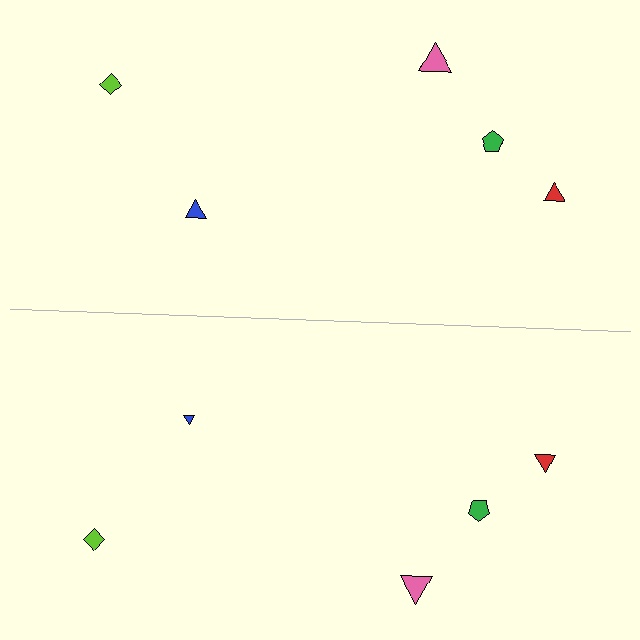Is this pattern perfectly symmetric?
No, the pattern is not perfectly symmetric. The blue triangle on the bottom side has a different size than its mirror counterpart.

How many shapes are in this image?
There are 10 shapes in this image.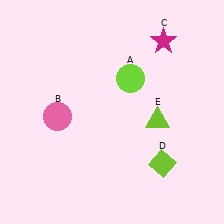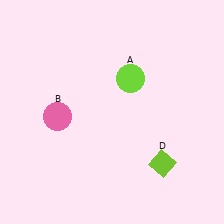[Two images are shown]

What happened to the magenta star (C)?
The magenta star (C) was removed in Image 2. It was in the top-right area of Image 1.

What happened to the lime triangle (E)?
The lime triangle (E) was removed in Image 2. It was in the bottom-right area of Image 1.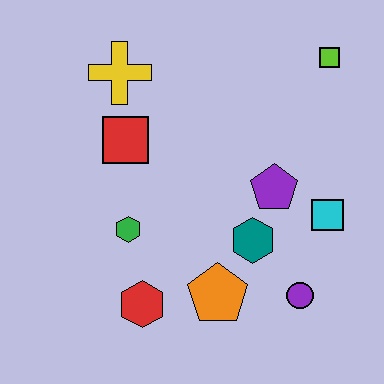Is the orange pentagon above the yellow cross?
No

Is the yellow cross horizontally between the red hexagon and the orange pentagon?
No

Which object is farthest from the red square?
The purple circle is farthest from the red square.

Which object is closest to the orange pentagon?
The teal hexagon is closest to the orange pentagon.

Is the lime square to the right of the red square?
Yes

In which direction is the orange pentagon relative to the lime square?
The orange pentagon is below the lime square.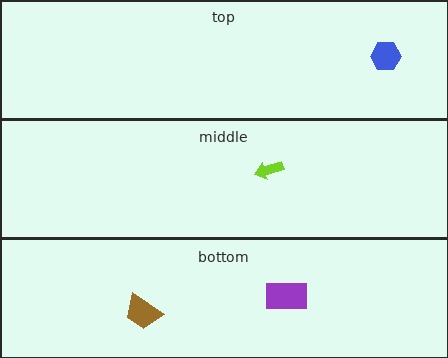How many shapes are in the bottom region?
2.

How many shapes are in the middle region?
1.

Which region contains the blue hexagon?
The top region.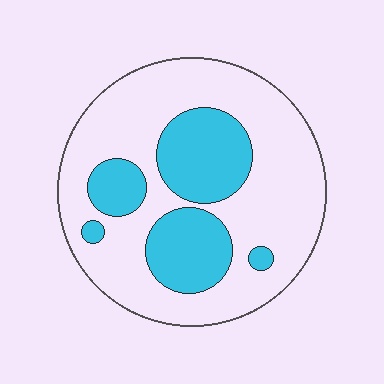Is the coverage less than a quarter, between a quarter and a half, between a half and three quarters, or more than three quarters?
Between a quarter and a half.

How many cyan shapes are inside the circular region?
5.